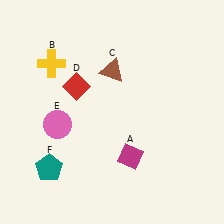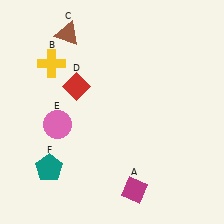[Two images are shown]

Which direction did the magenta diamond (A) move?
The magenta diamond (A) moved down.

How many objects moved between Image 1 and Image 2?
2 objects moved between the two images.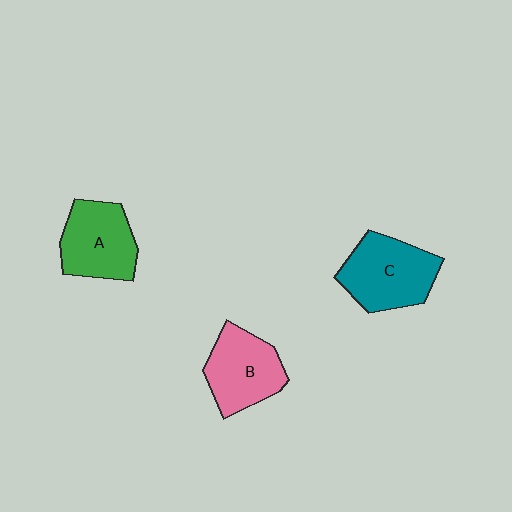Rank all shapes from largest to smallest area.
From largest to smallest: C (teal), B (pink), A (green).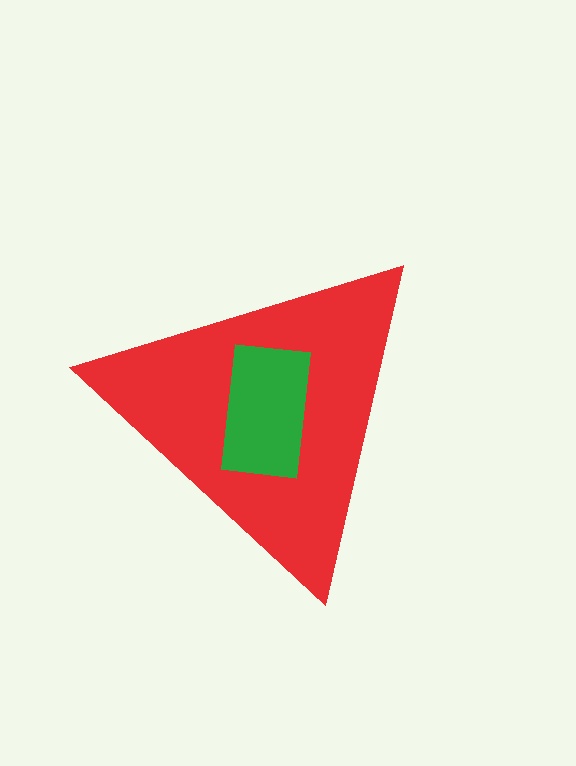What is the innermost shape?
The green rectangle.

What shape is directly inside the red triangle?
The green rectangle.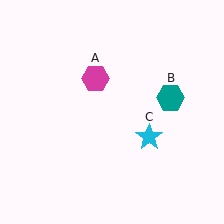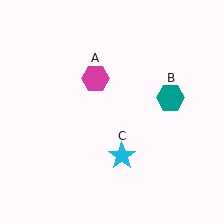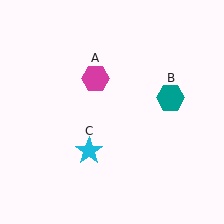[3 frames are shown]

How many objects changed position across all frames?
1 object changed position: cyan star (object C).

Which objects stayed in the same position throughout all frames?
Magenta hexagon (object A) and teal hexagon (object B) remained stationary.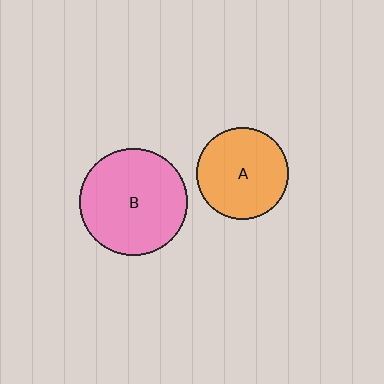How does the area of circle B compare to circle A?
Approximately 1.4 times.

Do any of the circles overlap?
No, none of the circles overlap.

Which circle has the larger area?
Circle B (pink).